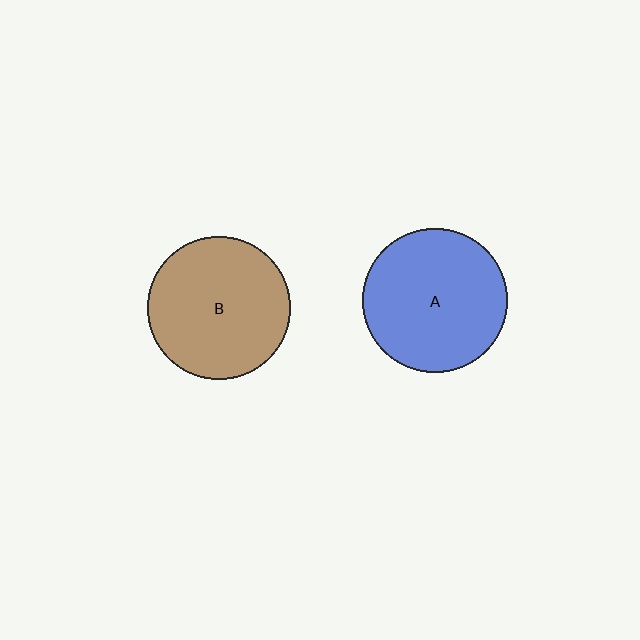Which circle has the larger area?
Circle A (blue).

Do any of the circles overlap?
No, none of the circles overlap.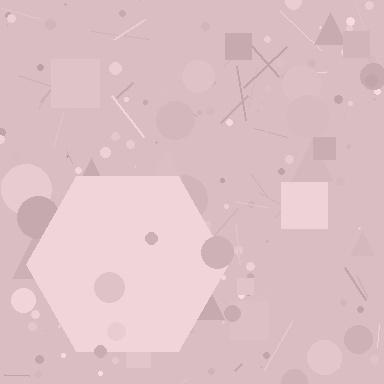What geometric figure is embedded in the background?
A hexagon is embedded in the background.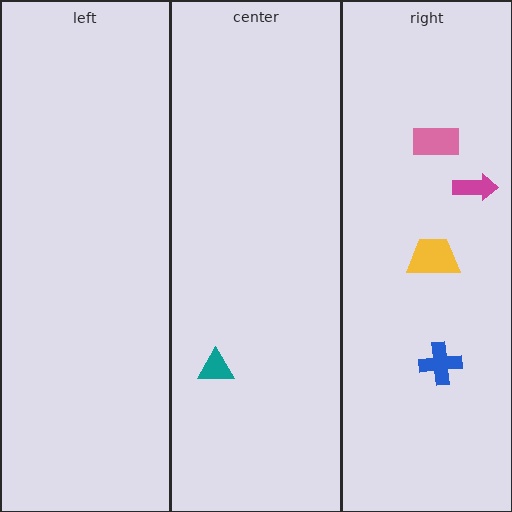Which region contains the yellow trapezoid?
The right region.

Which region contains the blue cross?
The right region.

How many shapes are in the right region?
4.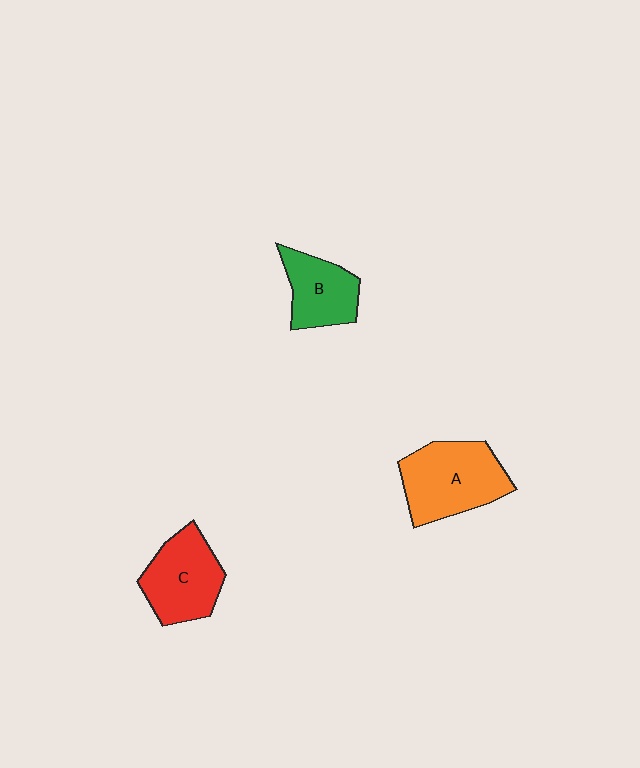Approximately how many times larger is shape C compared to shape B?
Approximately 1.3 times.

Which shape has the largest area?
Shape A (orange).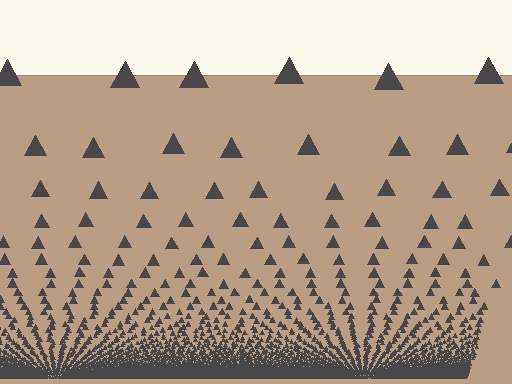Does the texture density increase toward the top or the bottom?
Density increases toward the bottom.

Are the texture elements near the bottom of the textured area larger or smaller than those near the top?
Smaller. The gradient is inverted — elements near the bottom are smaller and denser.